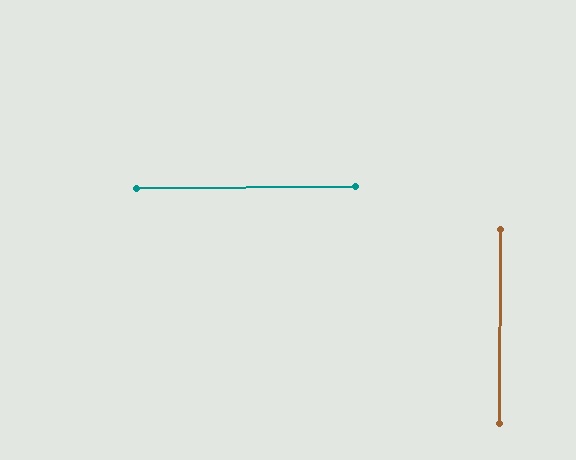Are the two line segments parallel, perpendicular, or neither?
Perpendicular — they meet at approximately 89°.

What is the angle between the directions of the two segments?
Approximately 89 degrees.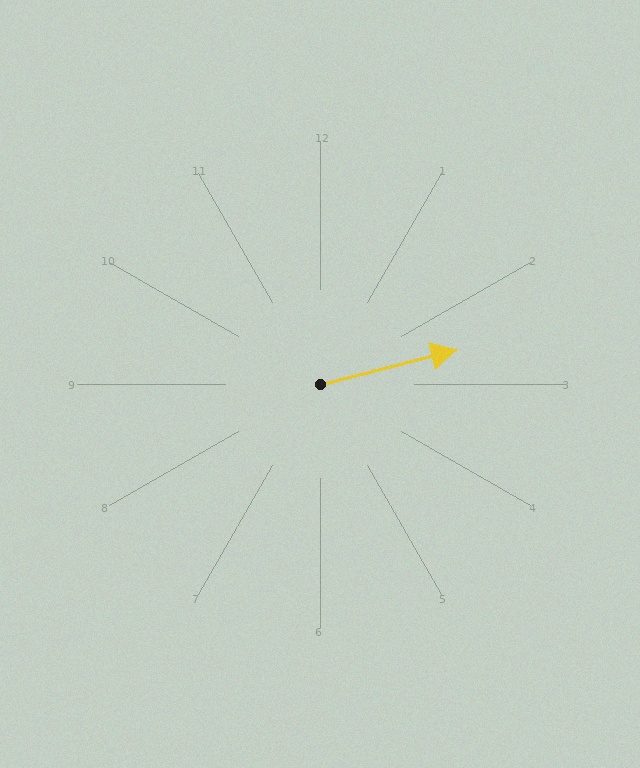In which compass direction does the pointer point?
East.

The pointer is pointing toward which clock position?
Roughly 3 o'clock.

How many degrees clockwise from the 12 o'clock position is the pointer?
Approximately 76 degrees.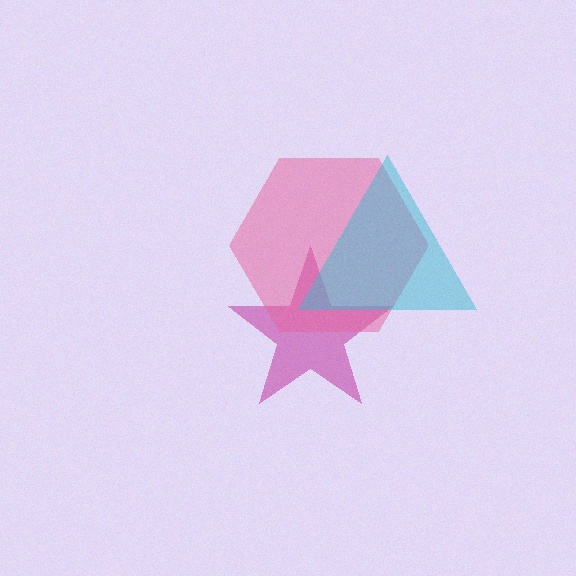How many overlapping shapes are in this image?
There are 3 overlapping shapes in the image.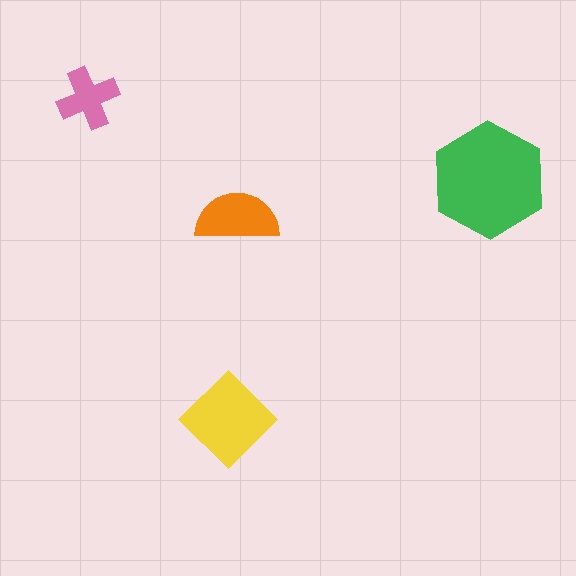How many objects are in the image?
There are 4 objects in the image.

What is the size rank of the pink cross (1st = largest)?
4th.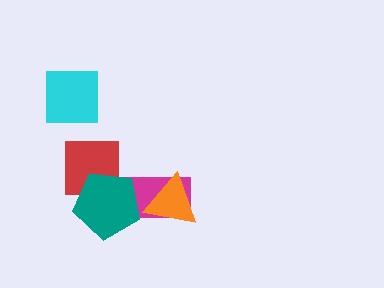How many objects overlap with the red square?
1 object overlaps with the red square.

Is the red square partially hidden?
Yes, it is partially covered by another shape.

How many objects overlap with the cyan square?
0 objects overlap with the cyan square.